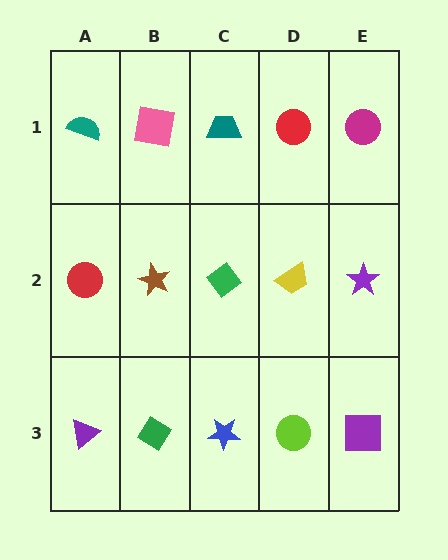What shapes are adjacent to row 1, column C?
A green diamond (row 2, column C), a pink square (row 1, column B), a red circle (row 1, column D).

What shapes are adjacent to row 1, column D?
A yellow trapezoid (row 2, column D), a teal trapezoid (row 1, column C), a magenta circle (row 1, column E).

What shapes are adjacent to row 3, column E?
A purple star (row 2, column E), a lime circle (row 3, column D).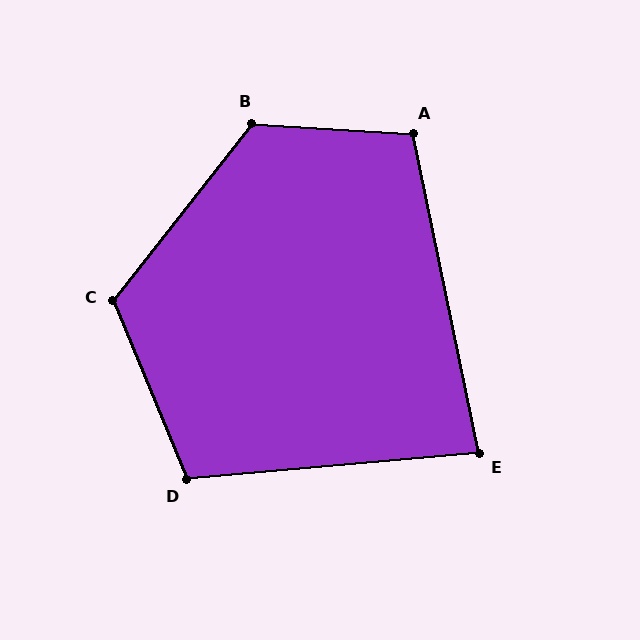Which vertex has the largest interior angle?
B, at approximately 124 degrees.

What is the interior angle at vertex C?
Approximately 120 degrees (obtuse).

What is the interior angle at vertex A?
Approximately 105 degrees (obtuse).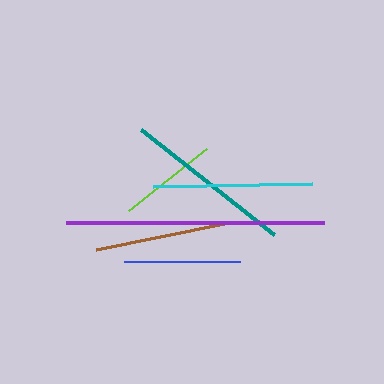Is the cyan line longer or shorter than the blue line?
The cyan line is longer than the blue line.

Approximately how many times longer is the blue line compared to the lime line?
The blue line is approximately 1.2 times the length of the lime line.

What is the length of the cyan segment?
The cyan segment is approximately 159 pixels long.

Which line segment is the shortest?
The lime line is the shortest at approximately 100 pixels.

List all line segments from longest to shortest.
From longest to shortest: purple, teal, cyan, brown, blue, lime.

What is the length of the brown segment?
The brown segment is approximately 130 pixels long.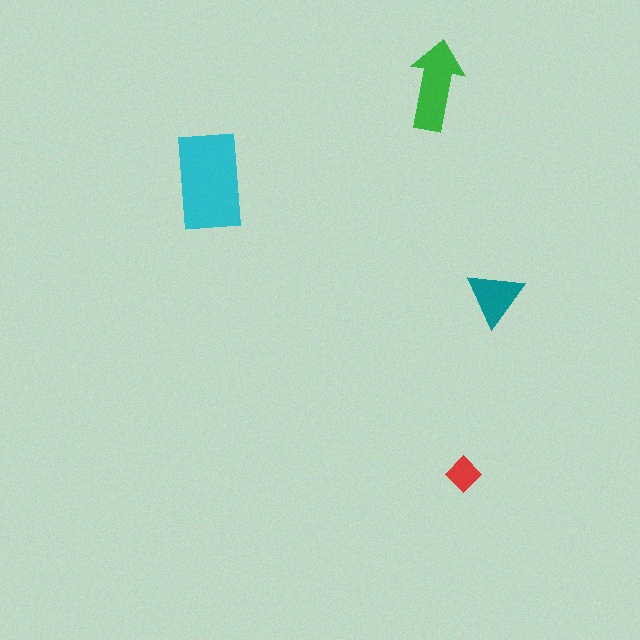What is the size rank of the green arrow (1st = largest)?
2nd.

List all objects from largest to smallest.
The cyan rectangle, the green arrow, the teal triangle, the red diamond.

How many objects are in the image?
There are 4 objects in the image.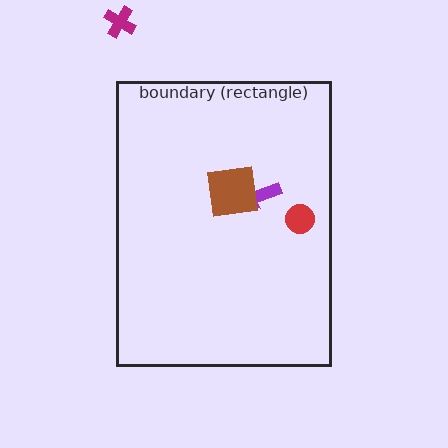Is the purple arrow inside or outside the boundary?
Inside.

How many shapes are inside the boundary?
3 inside, 1 outside.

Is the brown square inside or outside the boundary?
Inside.